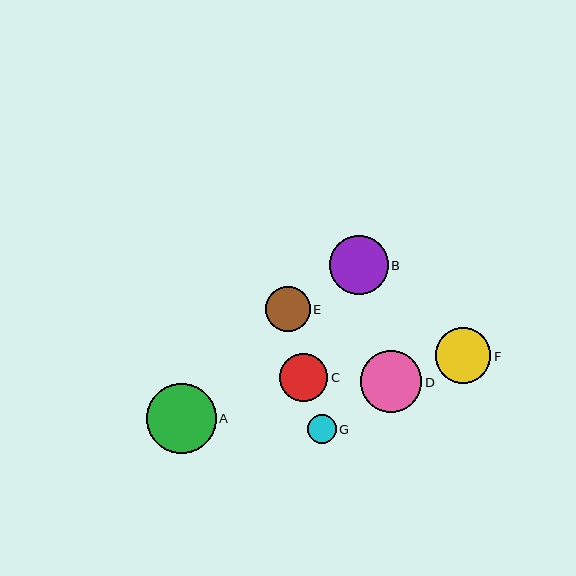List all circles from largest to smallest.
From largest to smallest: A, D, B, F, C, E, G.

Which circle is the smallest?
Circle G is the smallest with a size of approximately 28 pixels.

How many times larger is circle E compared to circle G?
Circle E is approximately 1.6 times the size of circle G.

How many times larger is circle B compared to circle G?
Circle B is approximately 2.1 times the size of circle G.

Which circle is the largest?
Circle A is the largest with a size of approximately 70 pixels.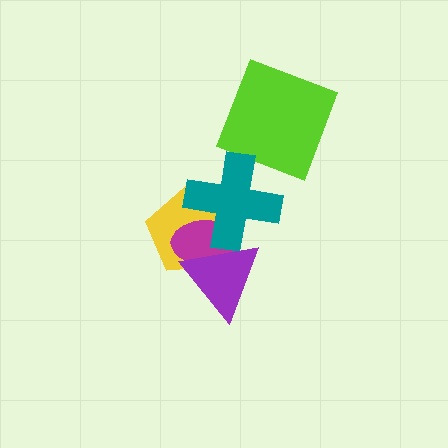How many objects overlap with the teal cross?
3 objects overlap with the teal cross.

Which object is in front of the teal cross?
The purple triangle is in front of the teal cross.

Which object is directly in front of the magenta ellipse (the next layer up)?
The teal cross is directly in front of the magenta ellipse.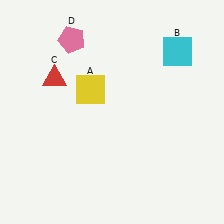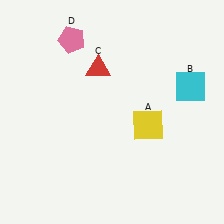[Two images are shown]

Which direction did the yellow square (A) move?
The yellow square (A) moved right.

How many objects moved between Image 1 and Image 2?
3 objects moved between the two images.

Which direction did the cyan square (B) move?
The cyan square (B) moved down.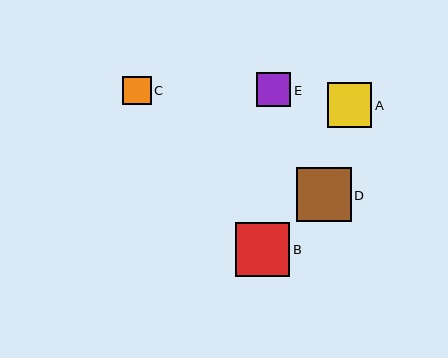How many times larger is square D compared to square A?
Square D is approximately 1.2 times the size of square A.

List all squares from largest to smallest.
From largest to smallest: D, B, A, E, C.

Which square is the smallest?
Square C is the smallest with a size of approximately 29 pixels.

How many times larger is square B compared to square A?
Square B is approximately 1.2 times the size of square A.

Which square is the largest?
Square D is the largest with a size of approximately 54 pixels.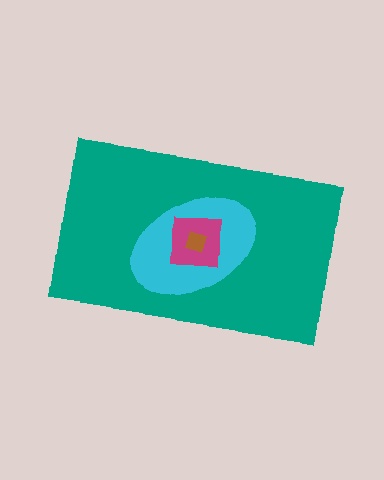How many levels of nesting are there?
4.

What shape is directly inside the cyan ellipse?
The magenta square.